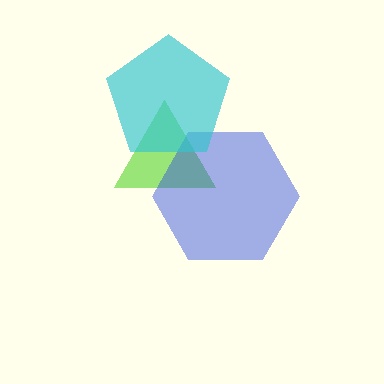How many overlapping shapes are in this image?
There are 3 overlapping shapes in the image.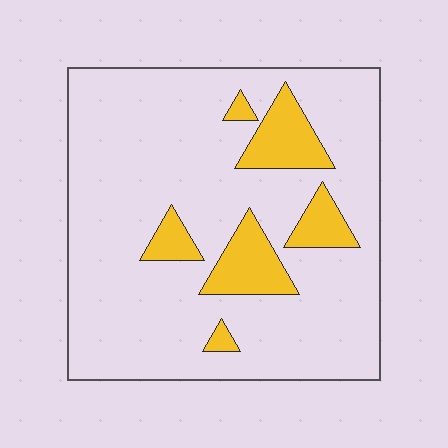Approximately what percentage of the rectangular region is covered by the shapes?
Approximately 15%.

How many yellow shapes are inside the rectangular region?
6.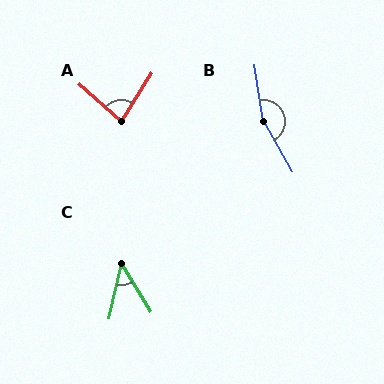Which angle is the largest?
B, at approximately 159 degrees.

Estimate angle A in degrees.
Approximately 81 degrees.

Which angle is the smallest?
C, at approximately 44 degrees.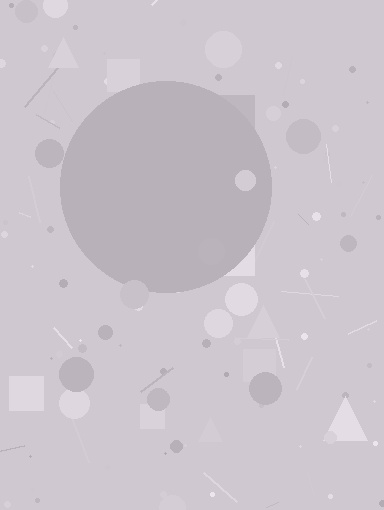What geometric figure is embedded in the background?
A circle is embedded in the background.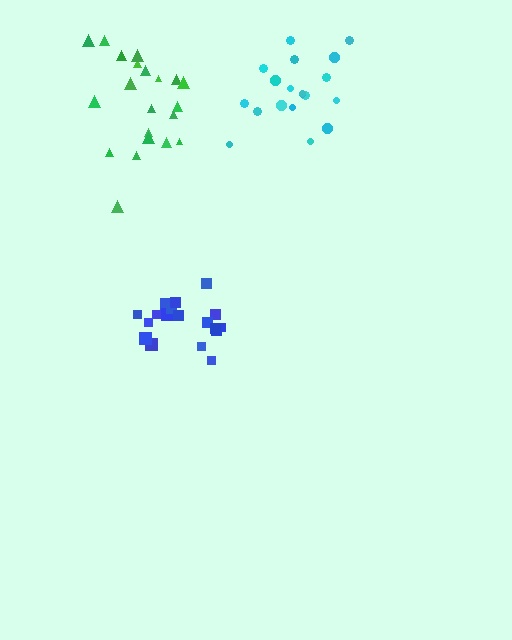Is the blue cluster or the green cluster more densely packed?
Blue.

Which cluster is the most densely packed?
Blue.